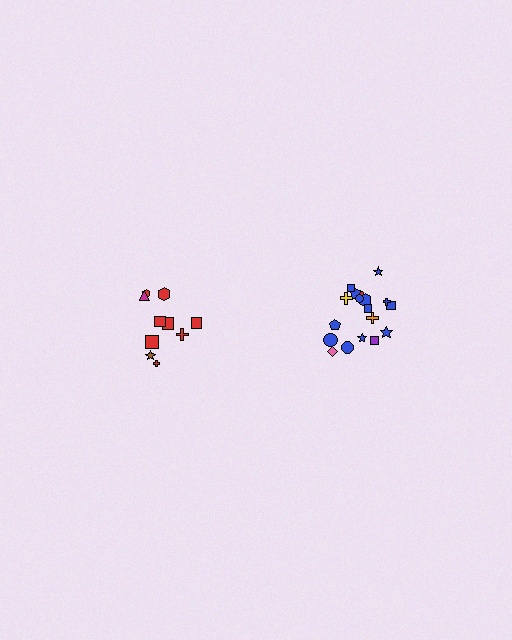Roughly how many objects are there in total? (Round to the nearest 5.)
Roughly 30 objects in total.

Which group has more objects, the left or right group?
The right group.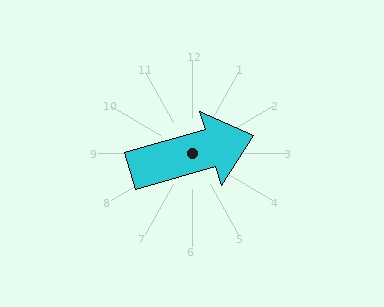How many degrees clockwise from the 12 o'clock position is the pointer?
Approximately 74 degrees.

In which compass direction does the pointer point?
East.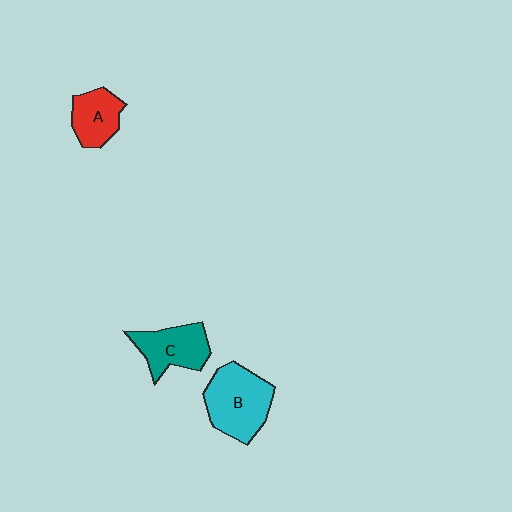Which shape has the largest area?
Shape B (cyan).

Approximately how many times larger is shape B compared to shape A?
Approximately 1.6 times.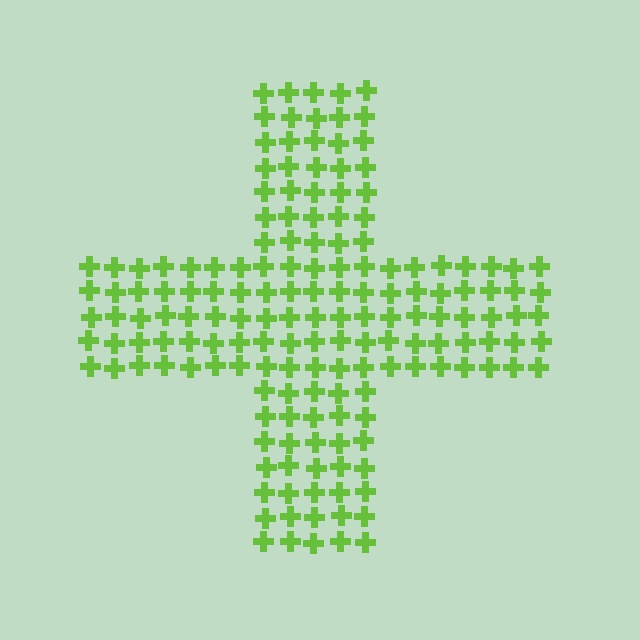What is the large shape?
The large shape is a cross.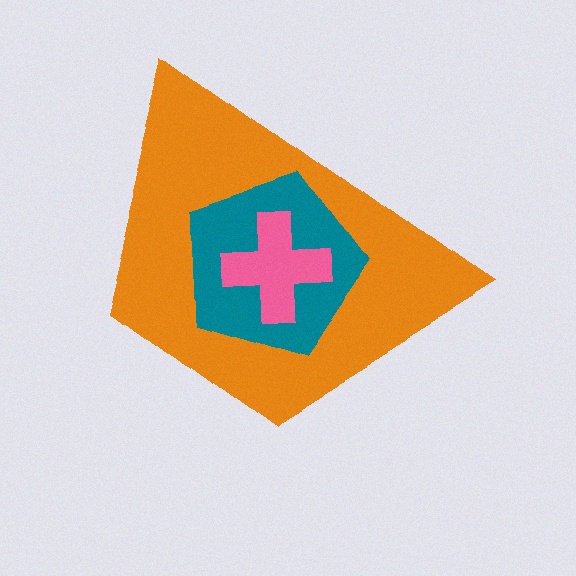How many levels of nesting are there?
3.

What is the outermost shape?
The orange trapezoid.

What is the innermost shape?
The pink cross.